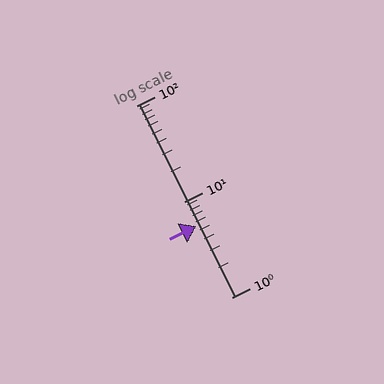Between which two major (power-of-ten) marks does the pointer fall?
The pointer is between 1 and 10.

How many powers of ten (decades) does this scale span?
The scale spans 2 decades, from 1 to 100.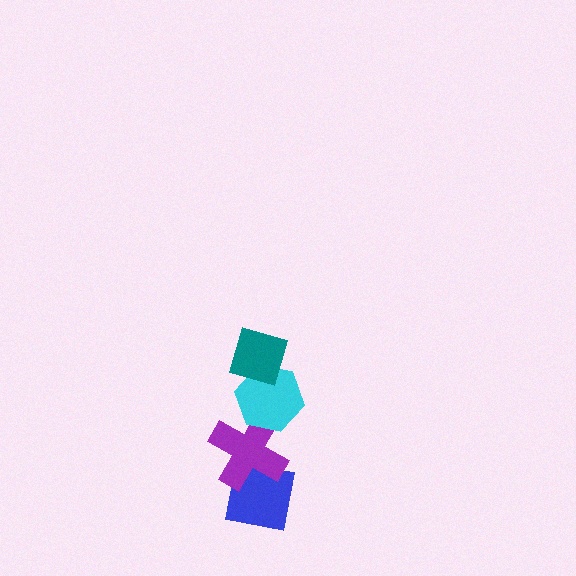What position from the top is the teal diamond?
The teal diamond is 1st from the top.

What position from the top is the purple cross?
The purple cross is 3rd from the top.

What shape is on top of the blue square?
The purple cross is on top of the blue square.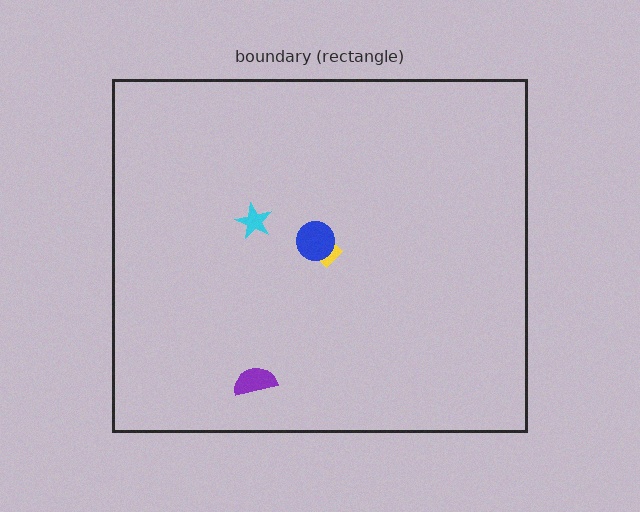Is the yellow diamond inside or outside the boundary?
Inside.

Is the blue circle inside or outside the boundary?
Inside.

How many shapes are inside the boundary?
4 inside, 0 outside.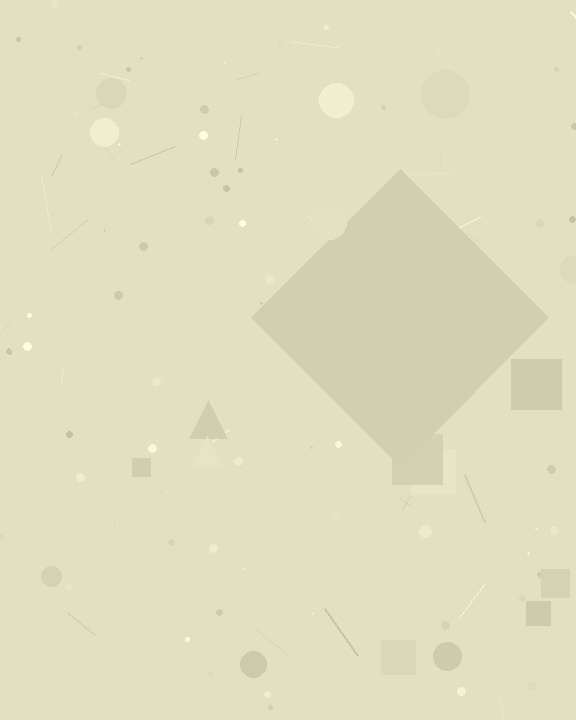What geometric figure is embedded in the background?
A diamond is embedded in the background.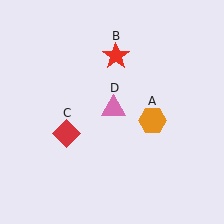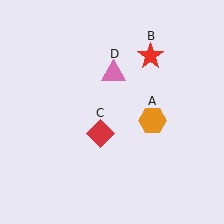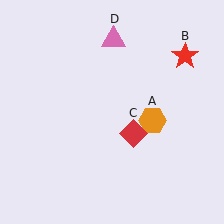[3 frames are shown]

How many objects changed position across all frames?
3 objects changed position: red star (object B), red diamond (object C), pink triangle (object D).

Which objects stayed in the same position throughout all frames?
Orange hexagon (object A) remained stationary.